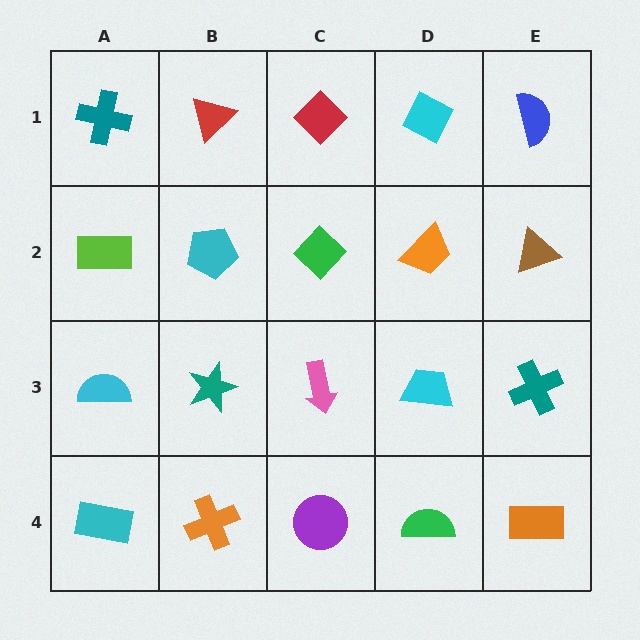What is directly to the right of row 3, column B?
A pink arrow.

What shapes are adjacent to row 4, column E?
A teal cross (row 3, column E), a green semicircle (row 4, column D).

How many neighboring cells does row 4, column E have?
2.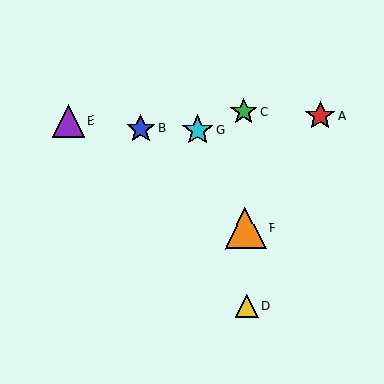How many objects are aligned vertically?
3 objects (C, D, F) are aligned vertically.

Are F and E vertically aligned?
No, F is at x≈245 and E is at x≈68.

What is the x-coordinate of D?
Object D is at x≈247.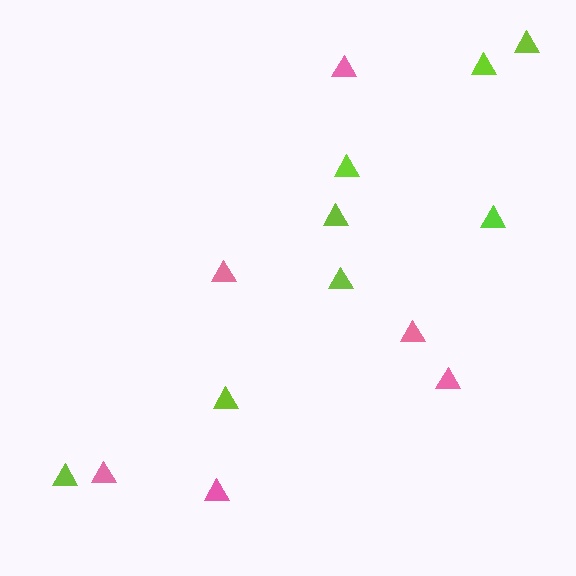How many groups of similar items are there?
There are 2 groups: one group of pink triangles (6) and one group of lime triangles (8).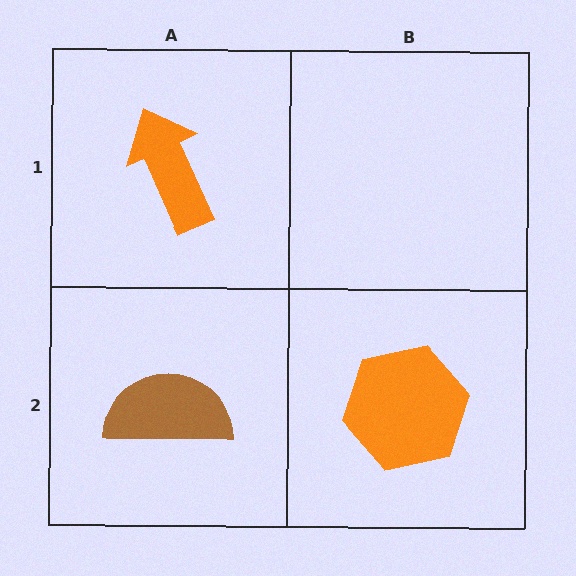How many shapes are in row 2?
2 shapes.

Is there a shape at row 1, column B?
No, that cell is empty.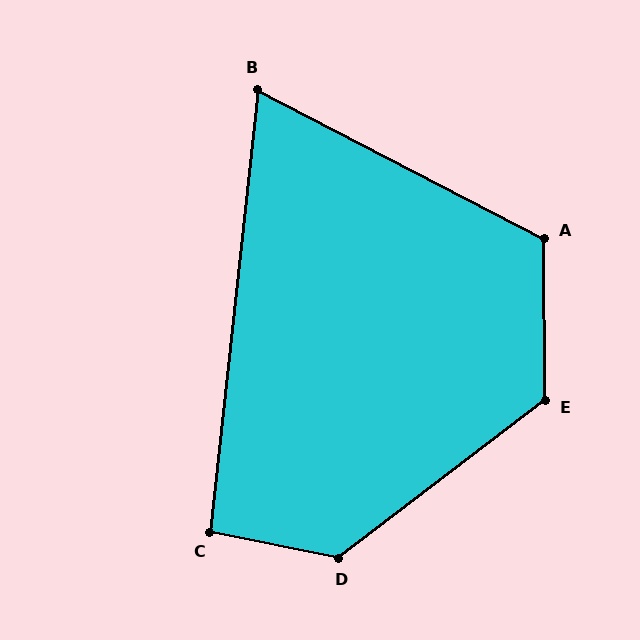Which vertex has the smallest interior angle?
B, at approximately 69 degrees.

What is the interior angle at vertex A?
Approximately 118 degrees (obtuse).